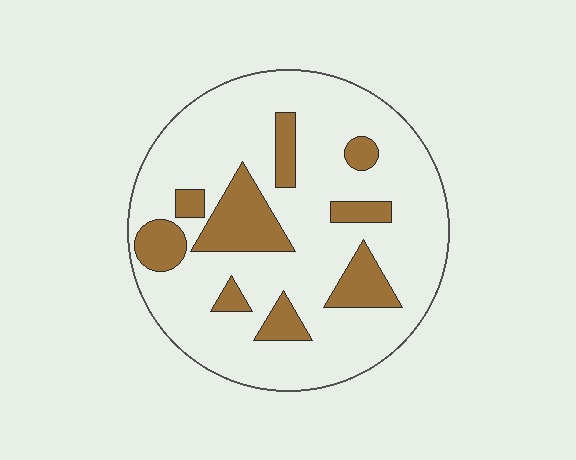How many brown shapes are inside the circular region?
9.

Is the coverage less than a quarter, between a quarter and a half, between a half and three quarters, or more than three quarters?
Less than a quarter.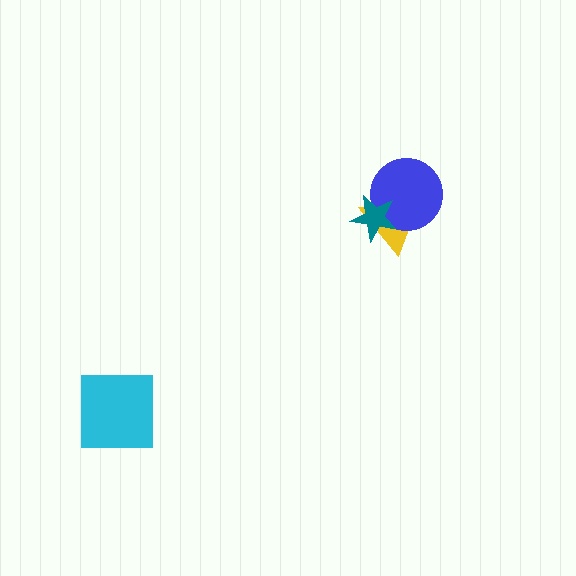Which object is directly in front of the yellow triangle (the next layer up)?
The blue circle is directly in front of the yellow triangle.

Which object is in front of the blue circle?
The teal star is in front of the blue circle.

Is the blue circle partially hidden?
Yes, it is partially covered by another shape.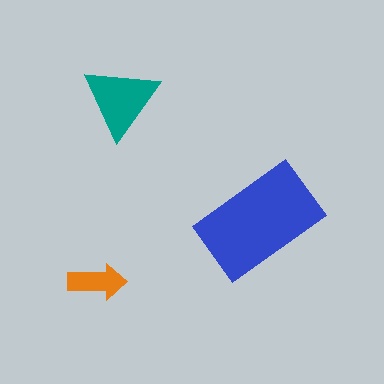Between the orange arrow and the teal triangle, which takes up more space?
The teal triangle.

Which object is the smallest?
The orange arrow.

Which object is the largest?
The blue rectangle.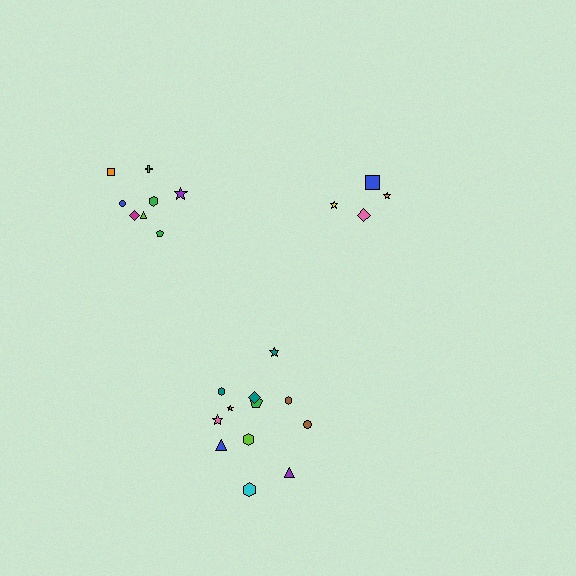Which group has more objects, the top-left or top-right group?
The top-left group.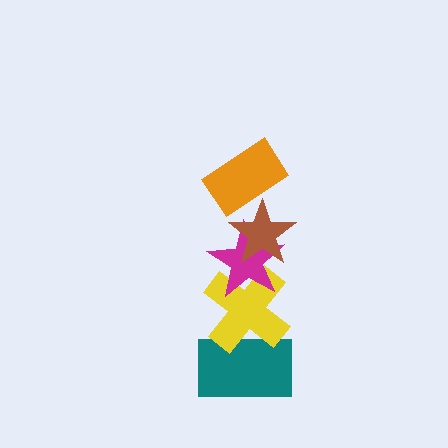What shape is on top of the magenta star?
The brown star is on top of the magenta star.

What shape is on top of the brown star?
The orange rectangle is on top of the brown star.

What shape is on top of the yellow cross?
The magenta star is on top of the yellow cross.